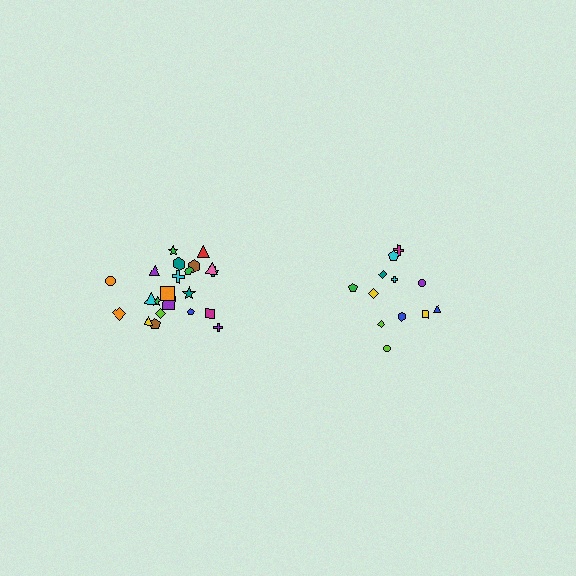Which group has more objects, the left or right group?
The left group.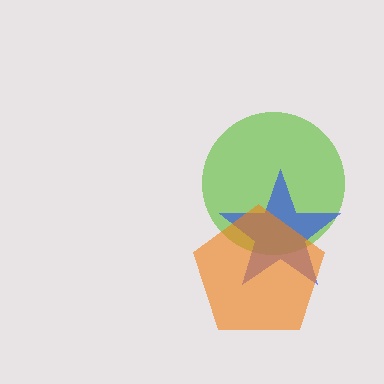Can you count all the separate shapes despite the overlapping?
Yes, there are 3 separate shapes.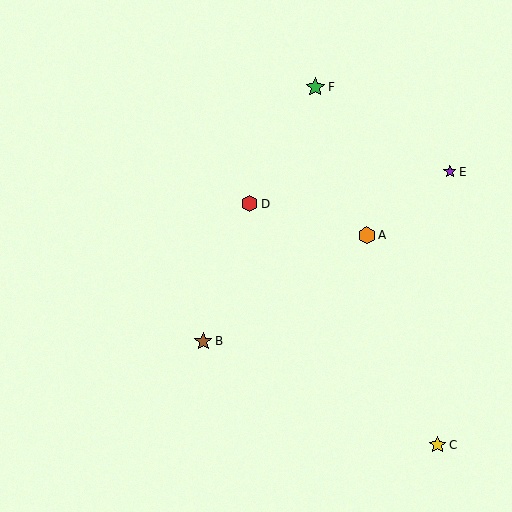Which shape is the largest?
The green star (labeled F) is the largest.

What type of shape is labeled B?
Shape B is a brown star.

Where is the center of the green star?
The center of the green star is at (315, 87).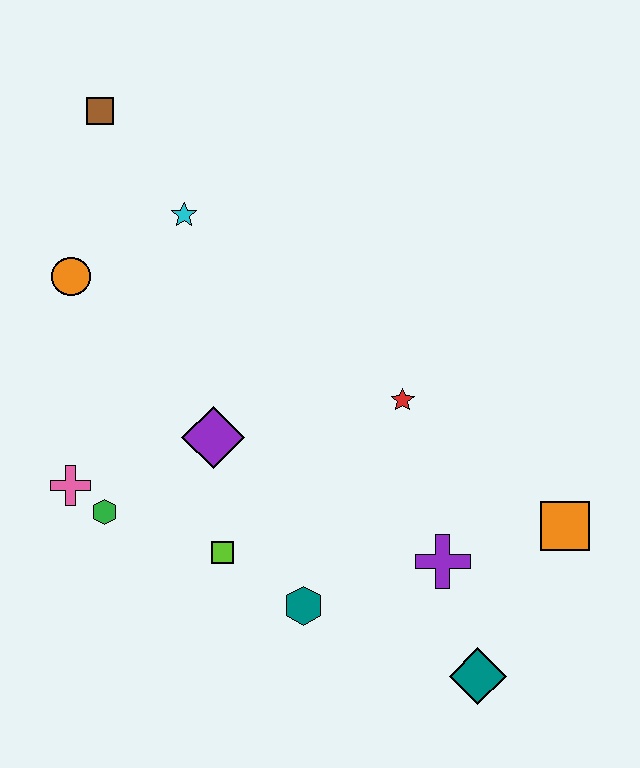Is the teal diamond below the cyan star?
Yes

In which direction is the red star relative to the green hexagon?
The red star is to the right of the green hexagon.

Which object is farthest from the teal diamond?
The brown square is farthest from the teal diamond.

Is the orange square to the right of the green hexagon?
Yes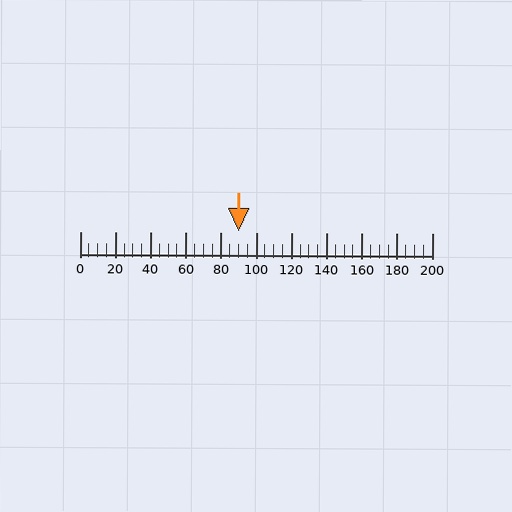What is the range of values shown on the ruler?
The ruler shows values from 0 to 200.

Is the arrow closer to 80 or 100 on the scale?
The arrow is closer to 100.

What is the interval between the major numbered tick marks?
The major tick marks are spaced 20 units apart.